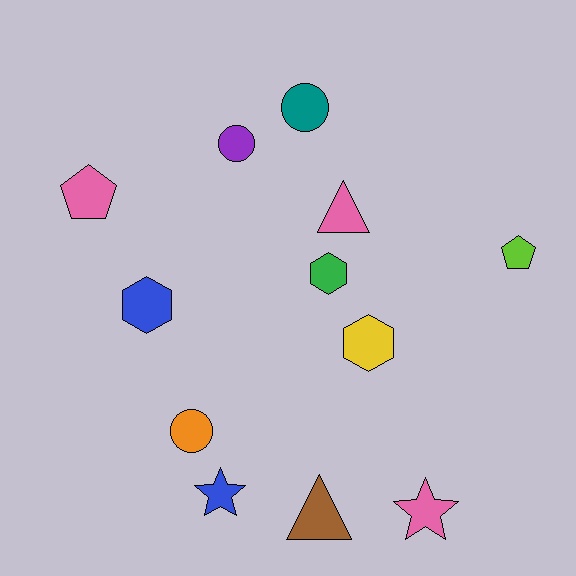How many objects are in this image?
There are 12 objects.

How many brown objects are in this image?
There is 1 brown object.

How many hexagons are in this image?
There are 3 hexagons.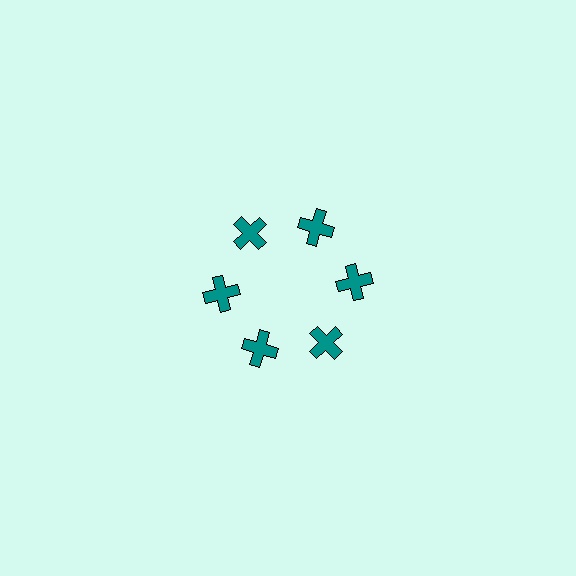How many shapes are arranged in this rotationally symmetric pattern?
There are 6 shapes, arranged in 6 groups of 1.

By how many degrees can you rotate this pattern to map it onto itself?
The pattern maps onto itself every 60 degrees of rotation.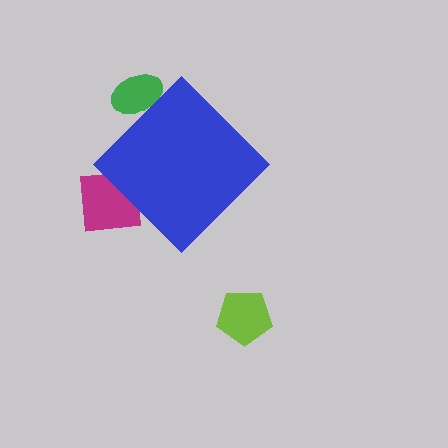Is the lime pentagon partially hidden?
No, the lime pentagon is fully visible.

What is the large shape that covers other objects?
A blue diamond.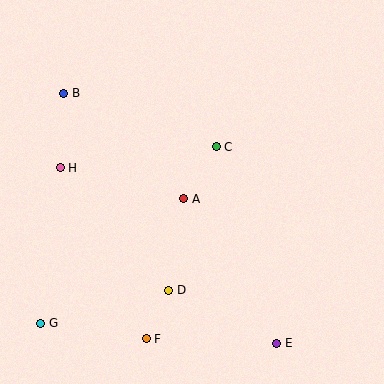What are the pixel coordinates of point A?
Point A is at (184, 199).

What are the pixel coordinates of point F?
Point F is at (146, 339).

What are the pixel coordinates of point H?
Point H is at (60, 168).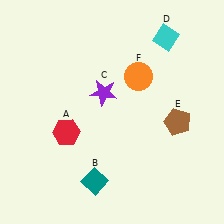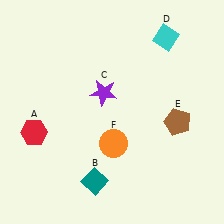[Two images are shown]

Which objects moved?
The objects that moved are: the red hexagon (A), the orange circle (F).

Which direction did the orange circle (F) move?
The orange circle (F) moved down.